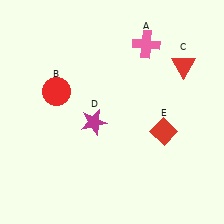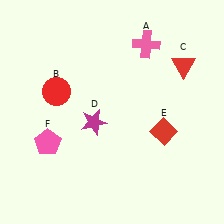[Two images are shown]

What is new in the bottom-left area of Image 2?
A pink pentagon (F) was added in the bottom-left area of Image 2.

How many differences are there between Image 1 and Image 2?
There is 1 difference between the two images.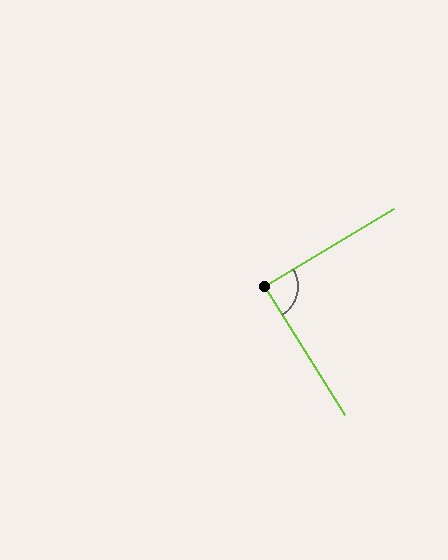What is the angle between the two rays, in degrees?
Approximately 89 degrees.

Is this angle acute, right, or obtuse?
It is approximately a right angle.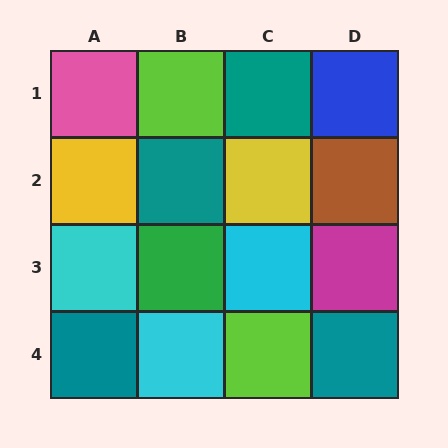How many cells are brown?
1 cell is brown.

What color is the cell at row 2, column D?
Brown.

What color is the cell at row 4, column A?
Teal.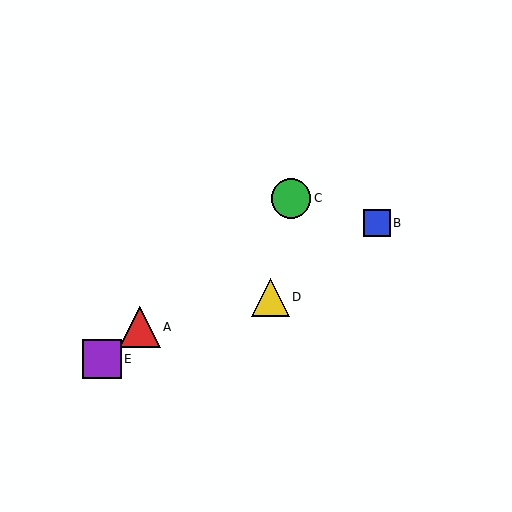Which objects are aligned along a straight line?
Objects A, C, E are aligned along a straight line.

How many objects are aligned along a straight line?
3 objects (A, C, E) are aligned along a straight line.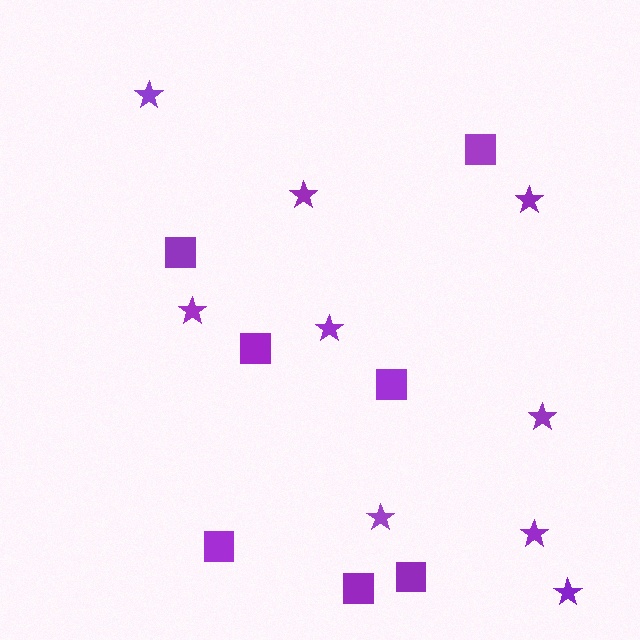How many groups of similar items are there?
There are 2 groups: one group of stars (9) and one group of squares (7).